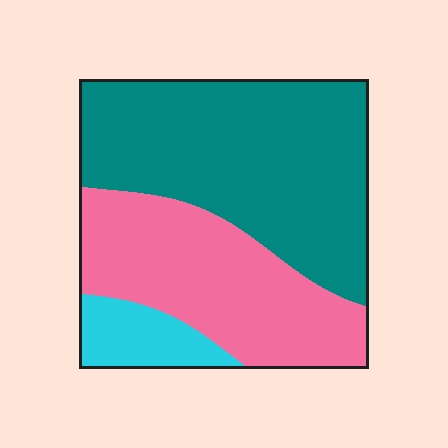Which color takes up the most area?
Teal, at roughly 55%.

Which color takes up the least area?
Cyan, at roughly 10%.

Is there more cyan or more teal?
Teal.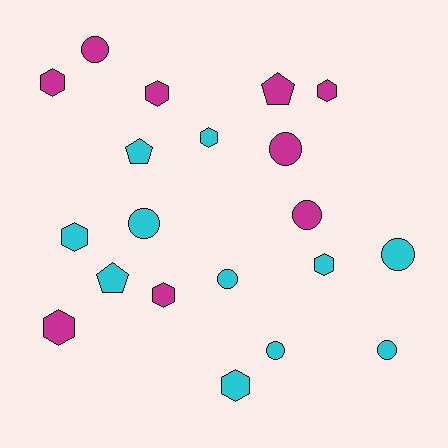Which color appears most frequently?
Cyan, with 11 objects.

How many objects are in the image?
There are 20 objects.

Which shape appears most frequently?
Hexagon, with 9 objects.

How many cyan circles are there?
There are 5 cyan circles.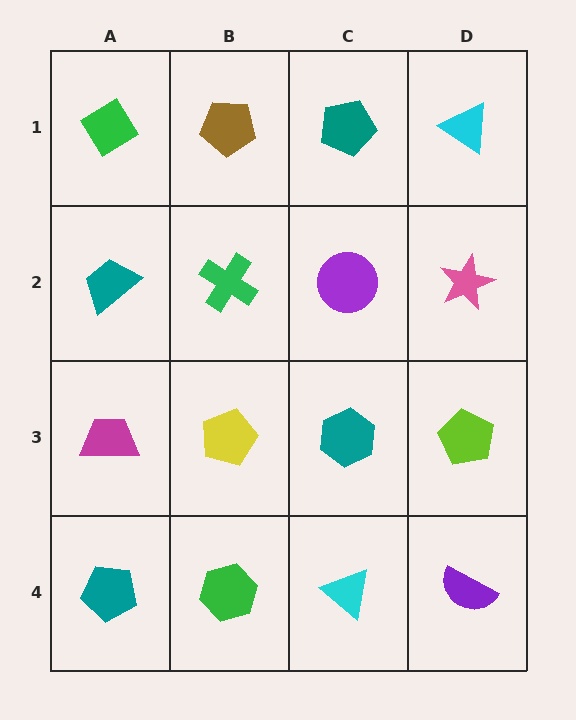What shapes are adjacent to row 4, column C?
A teal hexagon (row 3, column C), a green hexagon (row 4, column B), a purple semicircle (row 4, column D).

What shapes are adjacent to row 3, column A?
A teal trapezoid (row 2, column A), a teal pentagon (row 4, column A), a yellow pentagon (row 3, column B).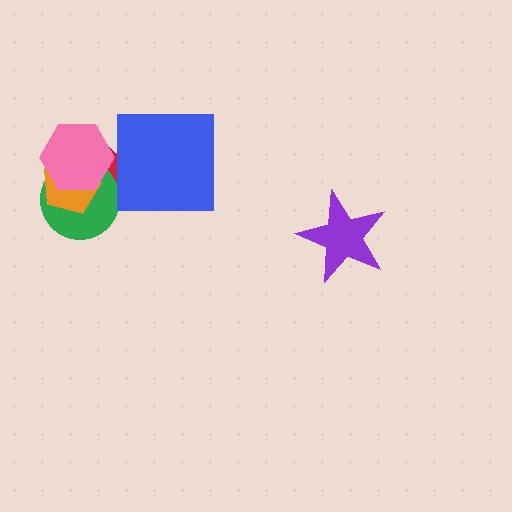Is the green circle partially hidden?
Yes, it is partially covered by another shape.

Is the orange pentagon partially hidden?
Yes, it is partially covered by another shape.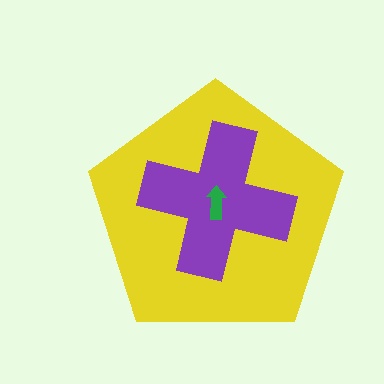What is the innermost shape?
The green arrow.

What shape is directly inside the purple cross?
The green arrow.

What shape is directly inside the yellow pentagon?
The purple cross.